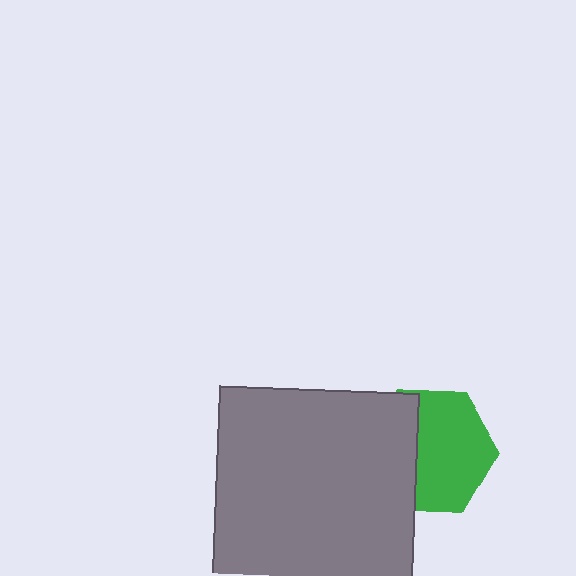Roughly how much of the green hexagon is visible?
About half of it is visible (roughly 62%).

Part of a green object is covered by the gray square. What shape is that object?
It is a hexagon.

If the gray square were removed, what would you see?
You would see the complete green hexagon.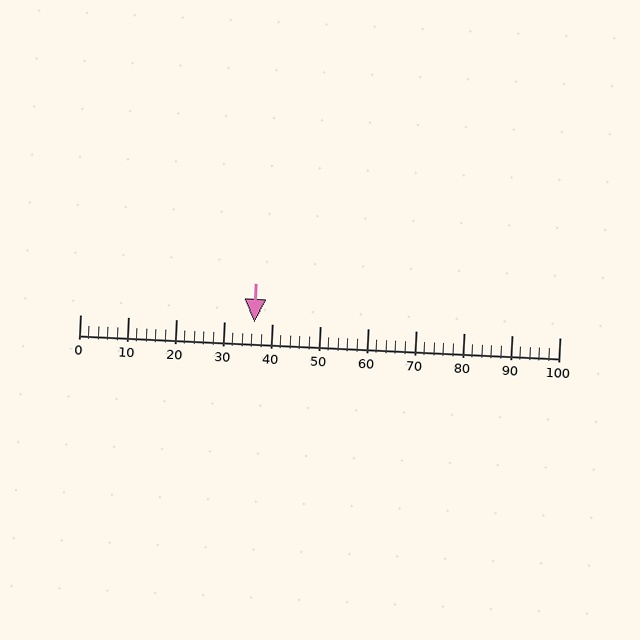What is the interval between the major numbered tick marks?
The major tick marks are spaced 10 units apart.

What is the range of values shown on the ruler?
The ruler shows values from 0 to 100.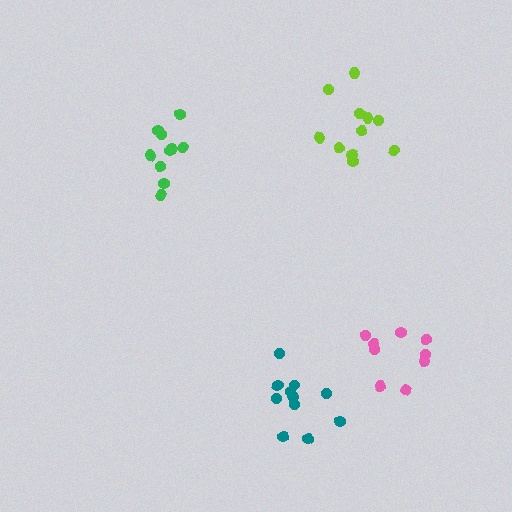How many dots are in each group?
Group 1: 10 dots, Group 2: 9 dots, Group 3: 11 dots, Group 4: 11 dots (41 total).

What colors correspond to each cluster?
The clusters are colored: green, pink, teal, lime.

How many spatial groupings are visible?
There are 4 spatial groupings.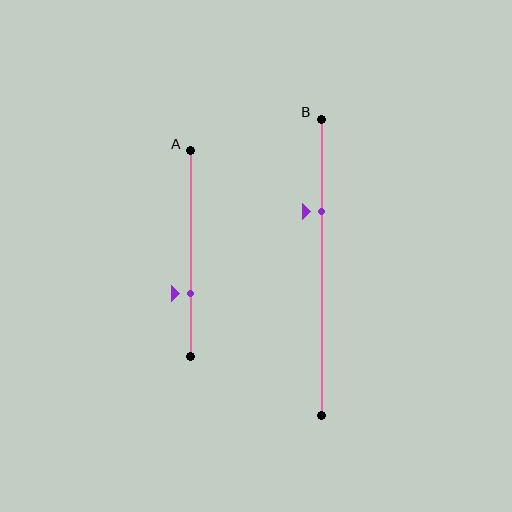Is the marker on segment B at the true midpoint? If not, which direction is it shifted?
No, the marker on segment B is shifted upward by about 19% of the segment length.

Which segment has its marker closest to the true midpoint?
Segment B has its marker closest to the true midpoint.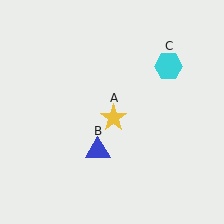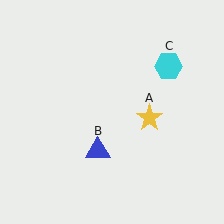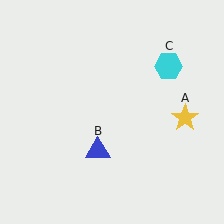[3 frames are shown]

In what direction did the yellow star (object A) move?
The yellow star (object A) moved right.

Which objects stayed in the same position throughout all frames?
Blue triangle (object B) and cyan hexagon (object C) remained stationary.